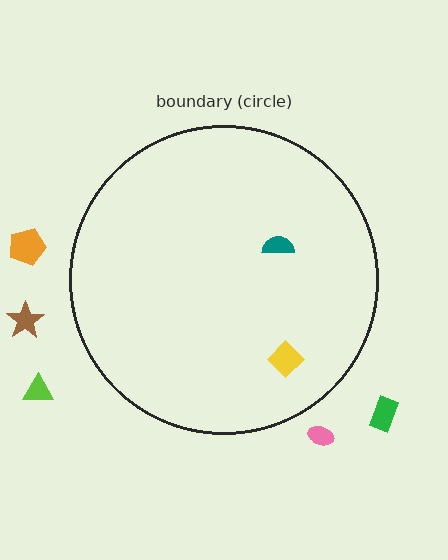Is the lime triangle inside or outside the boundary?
Outside.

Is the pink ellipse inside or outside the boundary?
Outside.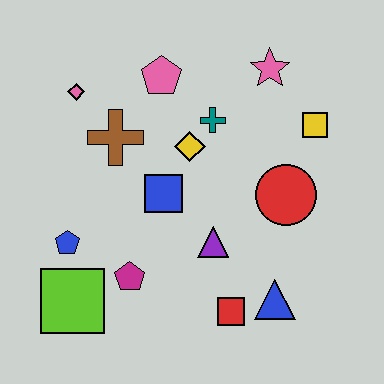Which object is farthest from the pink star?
The lime square is farthest from the pink star.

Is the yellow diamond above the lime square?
Yes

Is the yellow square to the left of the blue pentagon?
No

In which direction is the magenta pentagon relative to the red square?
The magenta pentagon is to the left of the red square.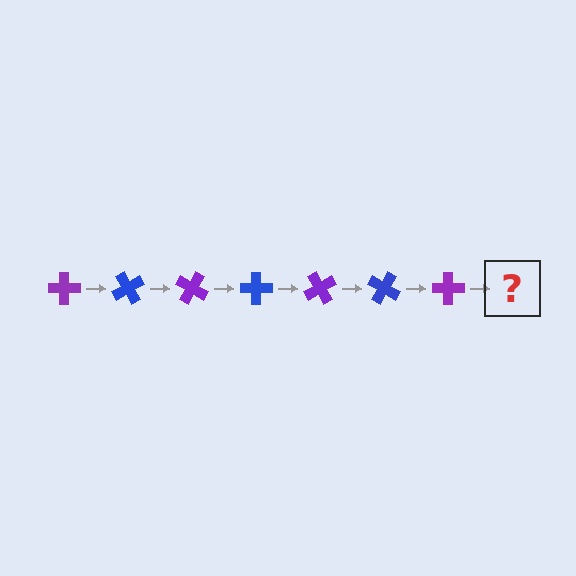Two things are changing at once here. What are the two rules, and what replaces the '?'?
The two rules are that it rotates 60 degrees each step and the color cycles through purple and blue. The '?' should be a blue cross, rotated 420 degrees from the start.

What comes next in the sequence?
The next element should be a blue cross, rotated 420 degrees from the start.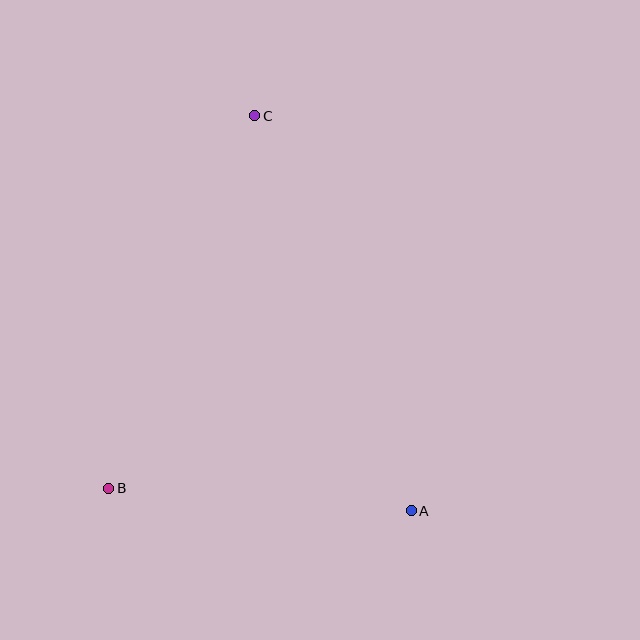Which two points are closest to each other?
Points A and B are closest to each other.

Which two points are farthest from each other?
Points A and C are farthest from each other.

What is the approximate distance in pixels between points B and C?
The distance between B and C is approximately 400 pixels.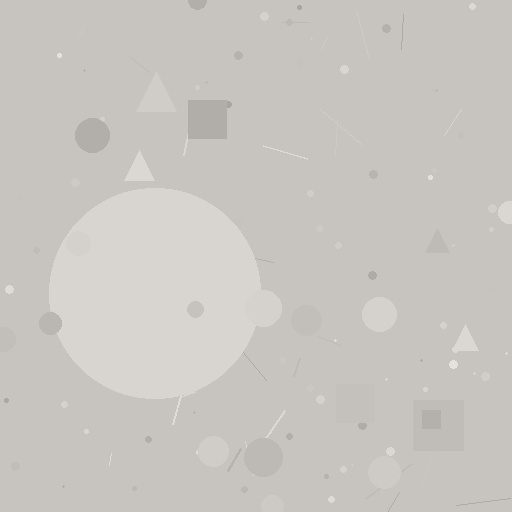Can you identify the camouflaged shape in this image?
The camouflaged shape is a circle.